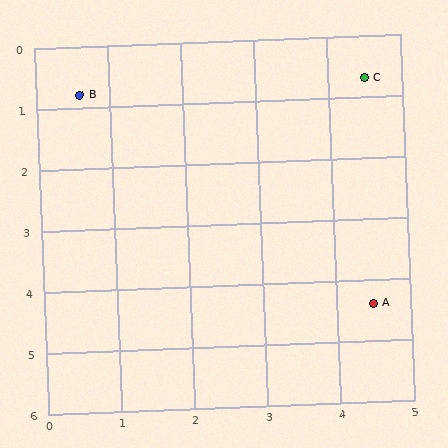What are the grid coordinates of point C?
Point C is at approximately (4.5, 0.7).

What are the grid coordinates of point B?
Point B is at approximately (0.6, 0.8).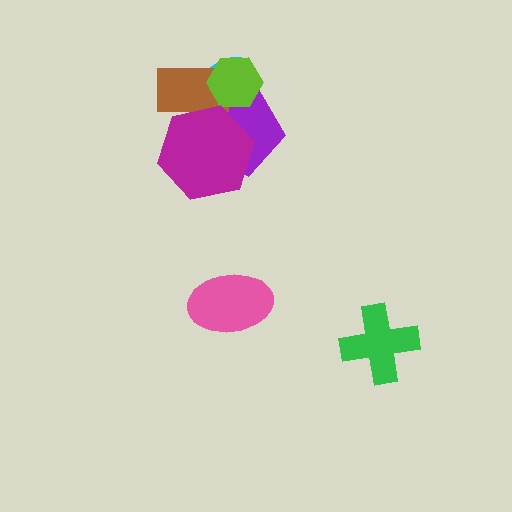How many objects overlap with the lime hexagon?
3 objects overlap with the lime hexagon.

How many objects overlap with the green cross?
0 objects overlap with the green cross.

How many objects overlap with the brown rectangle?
4 objects overlap with the brown rectangle.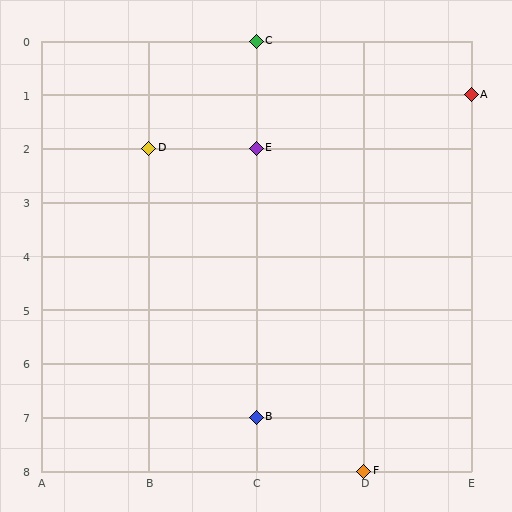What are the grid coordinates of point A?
Point A is at grid coordinates (E, 1).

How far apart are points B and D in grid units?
Points B and D are 1 column and 5 rows apart (about 5.1 grid units diagonally).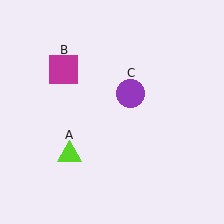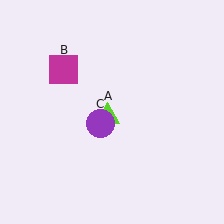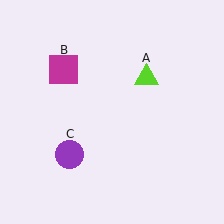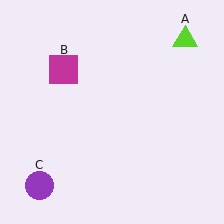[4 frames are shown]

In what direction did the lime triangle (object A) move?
The lime triangle (object A) moved up and to the right.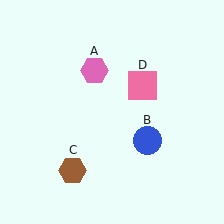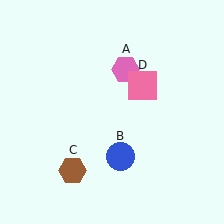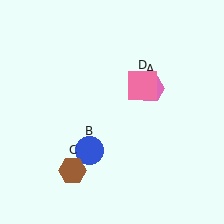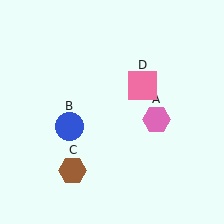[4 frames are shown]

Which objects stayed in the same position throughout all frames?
Brown hexagon (object C) and pink square (object D) remained stationary.